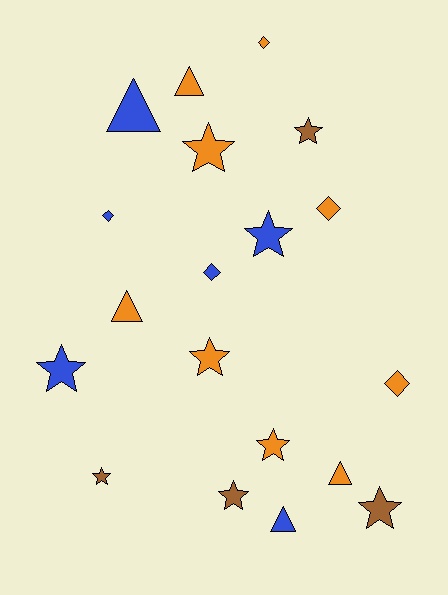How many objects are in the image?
There are 19 objects.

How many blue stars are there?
There are 2 blue stars.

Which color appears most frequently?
Orange, with 9 objects.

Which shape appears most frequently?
Star, with 9 objects.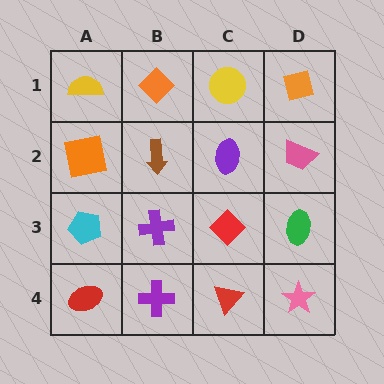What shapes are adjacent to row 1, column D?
A pink trapezoid (row 2, column D), a yellow circle (row 1, column C).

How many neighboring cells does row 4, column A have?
2.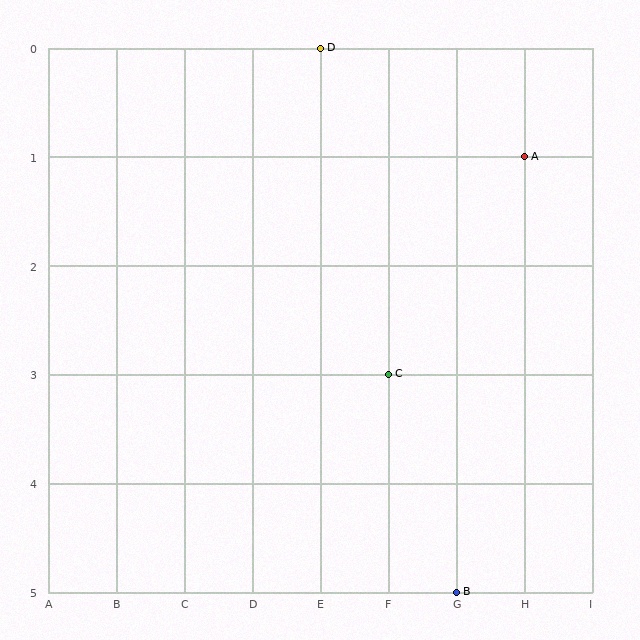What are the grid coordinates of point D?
Point D is at grid coordinates (E, 0).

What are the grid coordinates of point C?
Point C is at grid coordinates (F, 3).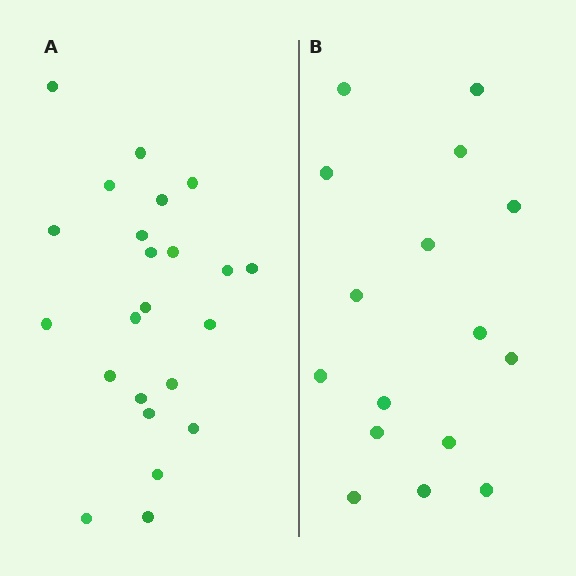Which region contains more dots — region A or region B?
Region A (the left region) has more dots.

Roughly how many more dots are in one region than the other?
Region A has roughly 8 or so more dots than region B.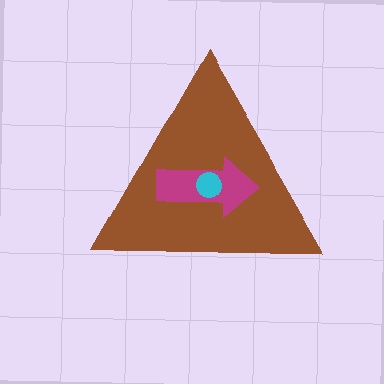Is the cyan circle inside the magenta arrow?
Yes.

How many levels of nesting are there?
3.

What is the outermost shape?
The brown triangle.